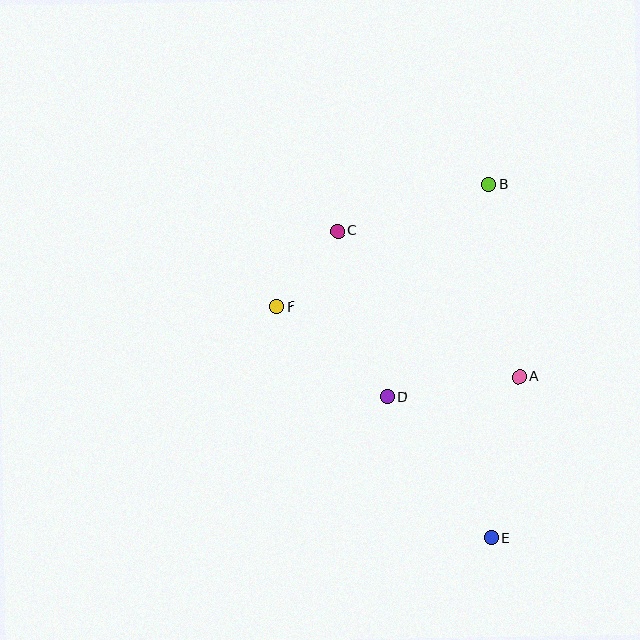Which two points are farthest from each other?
Points B and E are farthest from each other.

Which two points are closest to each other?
Points C and F are closest to each other.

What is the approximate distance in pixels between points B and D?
The distance between B and D is approximately 235 pixels.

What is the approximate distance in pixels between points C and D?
The distance between C and D is approximately 173 pixels.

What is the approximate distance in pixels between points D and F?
The distance between D and F is approximately 143 pixels.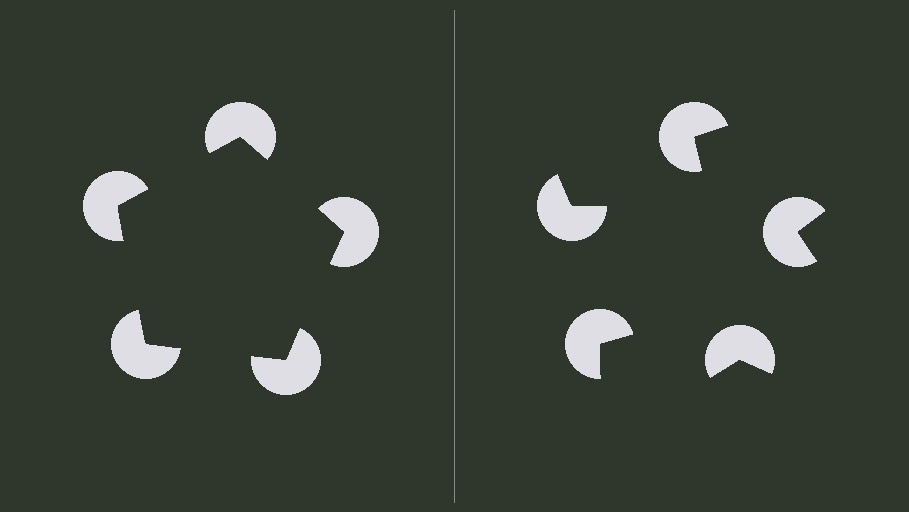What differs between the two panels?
The pac-man discs are positioned identically on both sides; only the wedge orientations differ. On the left they align to a pentagon; on the right they are misaligned.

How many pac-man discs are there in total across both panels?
10 — 5 on each side.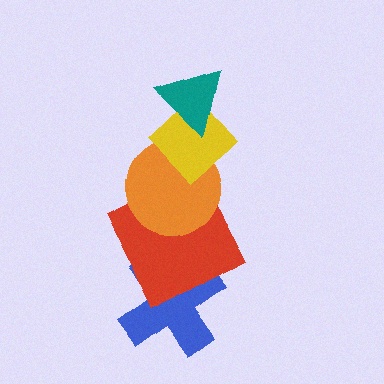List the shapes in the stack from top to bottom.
From top to bottom: the teal triangle, the yellow diamond, the orange circle, the red square, the blue cross.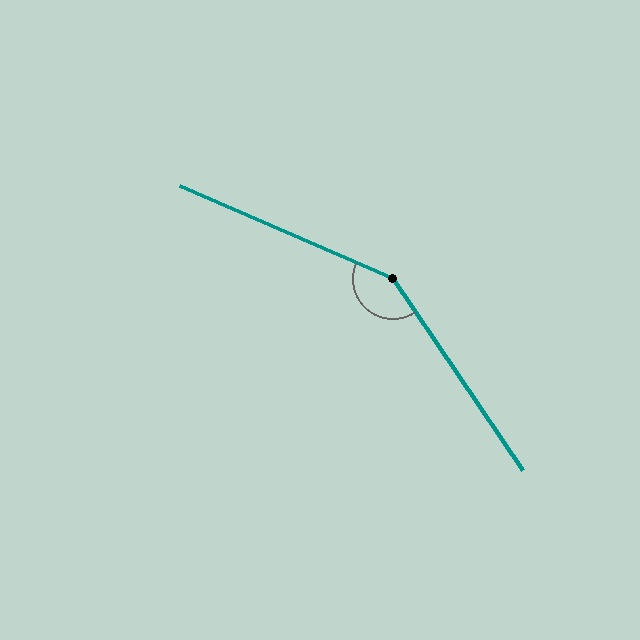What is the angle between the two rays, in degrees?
Approximately 148 degrees.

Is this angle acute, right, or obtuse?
It is obtuse.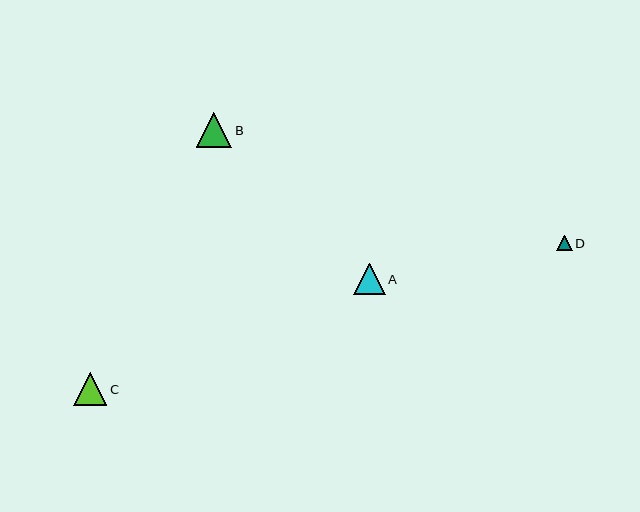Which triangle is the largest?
Triangle B is the largest with a size of approximately 35 pixels.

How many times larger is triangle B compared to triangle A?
Triangle B is approximately 1.1 times the size of triangle A.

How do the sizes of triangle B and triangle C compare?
Triangle B and triangle C are approximately the same size.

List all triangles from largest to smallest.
From largest to smallest: B, C, A, D.